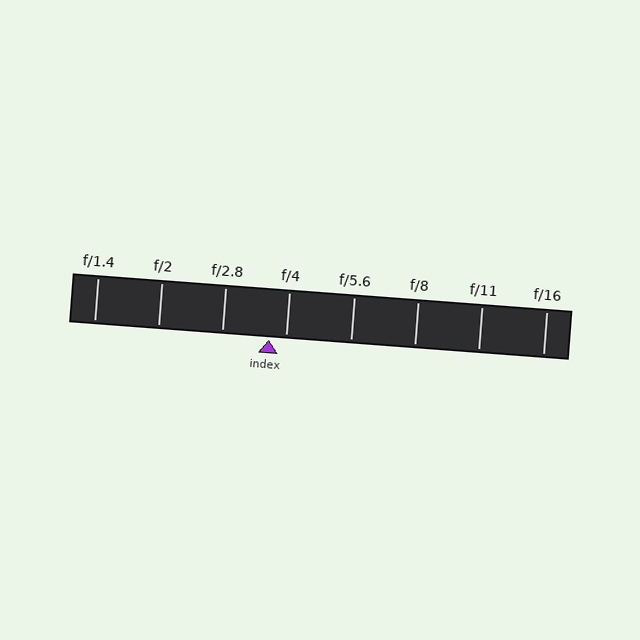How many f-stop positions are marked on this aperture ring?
There are 8 f-stop positions marked.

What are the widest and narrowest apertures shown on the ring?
The widest aperture shown is f/1.4 and the narrowest is f/16.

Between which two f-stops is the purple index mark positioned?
The index mark is between f/2.8 and f/4.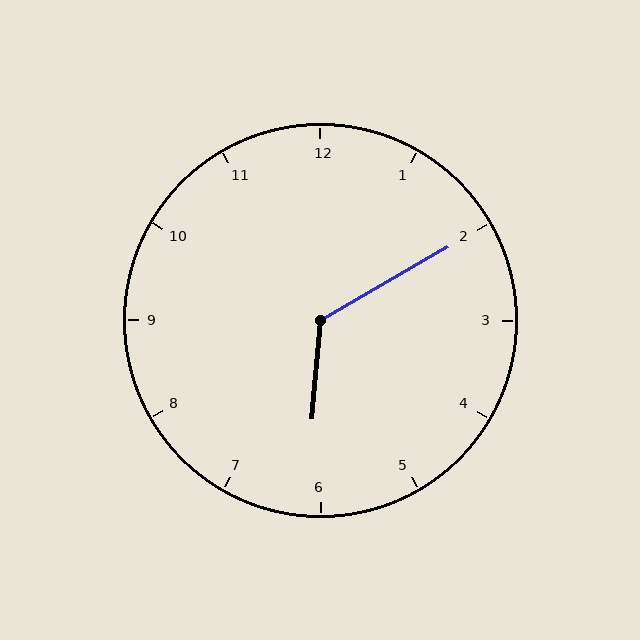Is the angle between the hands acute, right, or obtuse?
It is obtuse.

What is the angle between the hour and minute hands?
Approximately 125 degrees.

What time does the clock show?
6:10.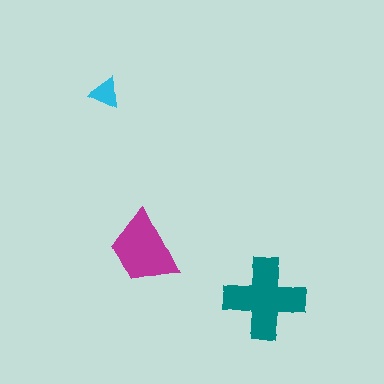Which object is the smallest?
The cyan triangle.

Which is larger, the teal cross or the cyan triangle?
The teal cross.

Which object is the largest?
The teal cross.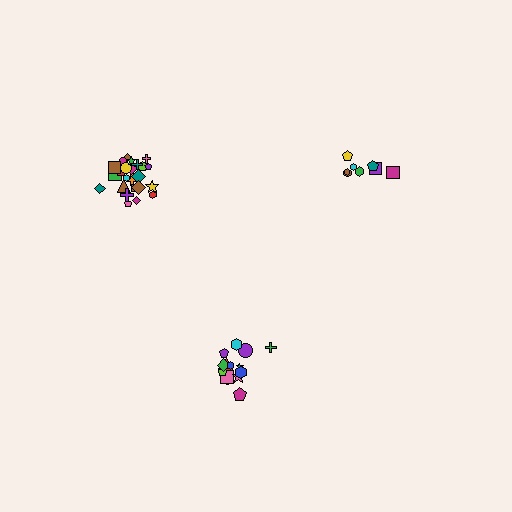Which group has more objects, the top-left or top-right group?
The top-left group.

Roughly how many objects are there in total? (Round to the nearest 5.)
Roughly 50 objects in total.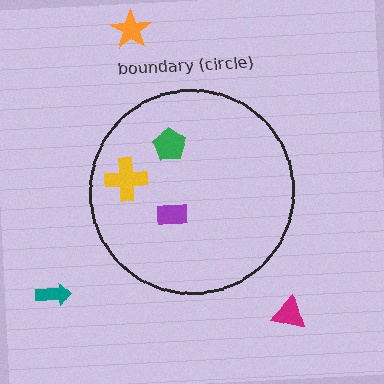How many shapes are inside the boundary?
3 inside, 3 outside.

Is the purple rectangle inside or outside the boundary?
Inside.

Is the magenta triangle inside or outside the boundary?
Outside.